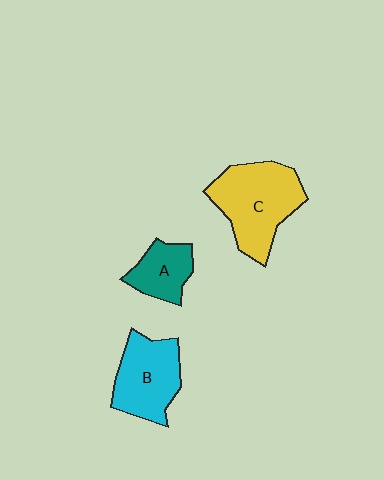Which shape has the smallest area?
Shape A (teal).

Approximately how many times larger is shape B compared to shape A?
Approximately 1.6 times.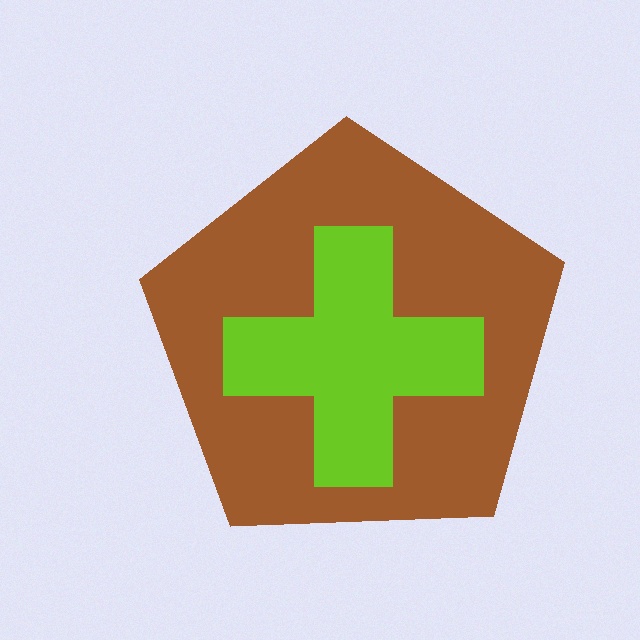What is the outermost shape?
The brown pentagon.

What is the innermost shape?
The lime cross.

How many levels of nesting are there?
2.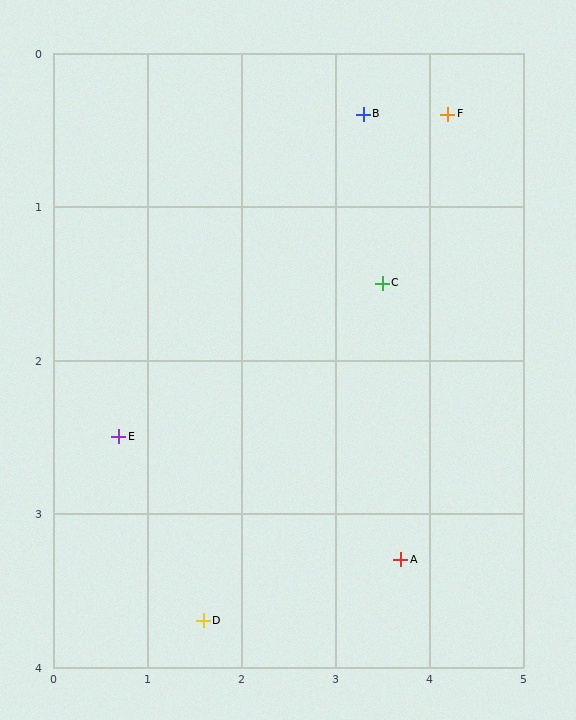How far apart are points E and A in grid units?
Points E and A are about 3.1 grid units apart.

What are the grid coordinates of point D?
Point D is at approximately (1.6, 3.7).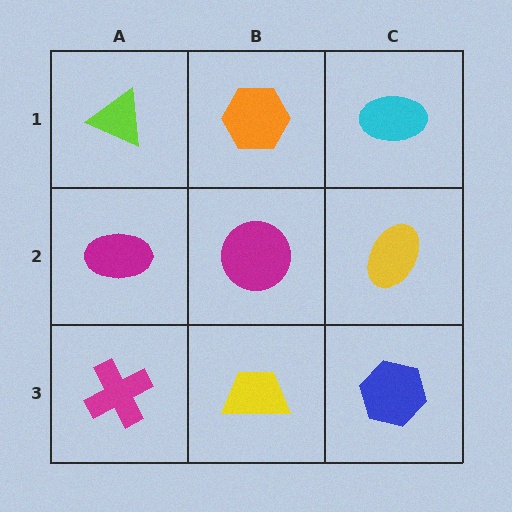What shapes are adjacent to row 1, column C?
A yellow ellipse (row 2, column C), an orange hexagon (row 1, column B).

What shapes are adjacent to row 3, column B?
A magenta circle (row 2, column B), a magenta cross (row 3, column A), a blue hexagon (row 3, column C).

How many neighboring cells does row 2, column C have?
3.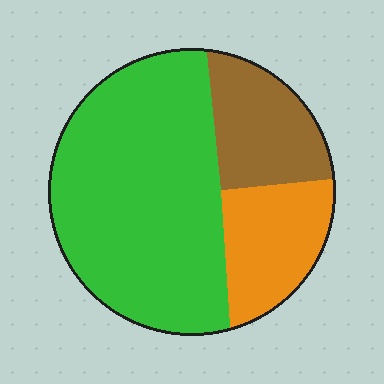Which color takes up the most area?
Green, at roughly 60%.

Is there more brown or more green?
Green.